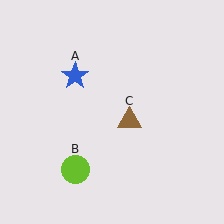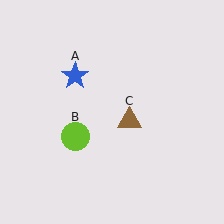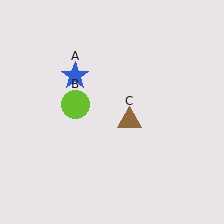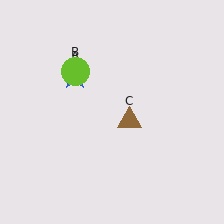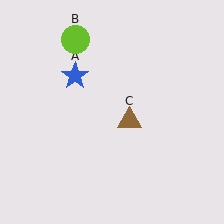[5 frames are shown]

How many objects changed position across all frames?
1 object changed position: lime circle (object B).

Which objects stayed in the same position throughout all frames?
Blue star (object A) and brown triangle (object C) remained stationary.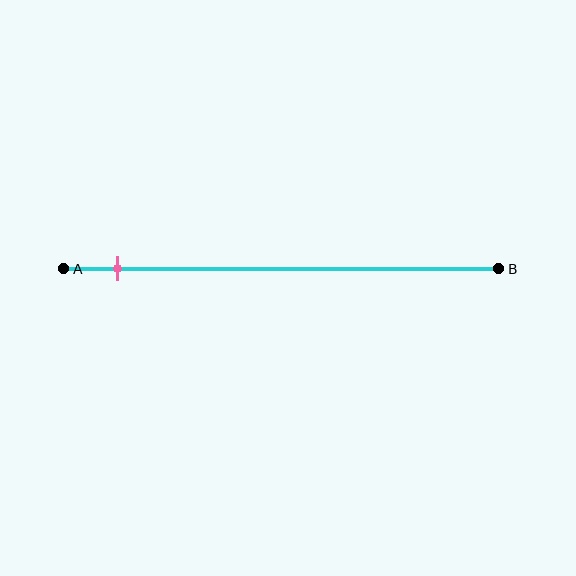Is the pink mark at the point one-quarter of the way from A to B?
No, the mark is at about 10% from A, not at the 25% one-quarter point.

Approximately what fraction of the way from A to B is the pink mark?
The pink mark is approximately 10% of the way from A to B.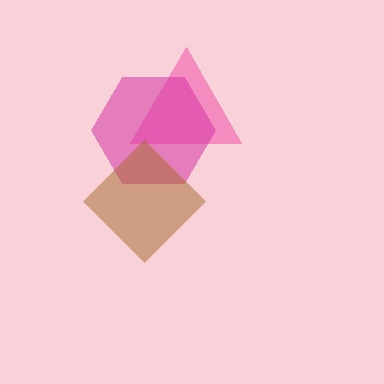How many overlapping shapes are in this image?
There are 3 overlapping shapes in the image.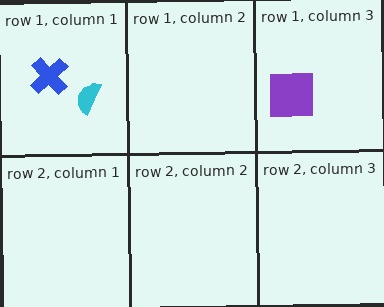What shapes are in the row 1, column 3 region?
The purple square.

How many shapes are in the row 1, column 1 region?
2.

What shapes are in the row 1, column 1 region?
The blue cross, the cyan semicircle.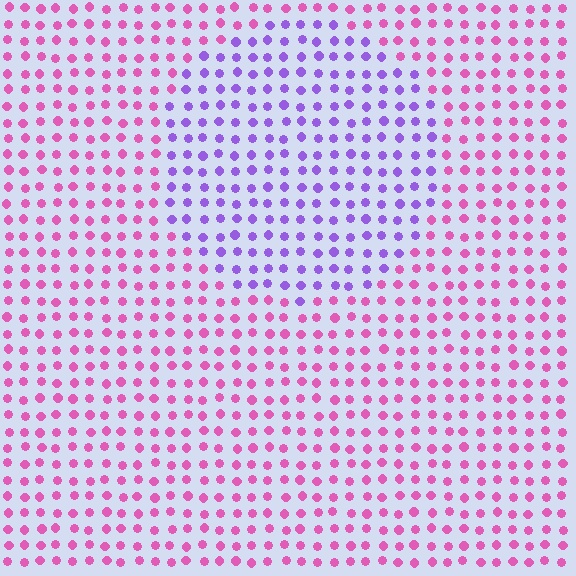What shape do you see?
I see a circle.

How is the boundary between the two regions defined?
The boundary is defined purely by a slight shift in hue (about 52 degrees). Spacing, size, and orientation are identical on both sides.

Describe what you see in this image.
The image is filled with small pink elements in a uniform arrangement. A circle-shaped region is visible where the elements are tinted to a slightly different hue, forming a subtle color boundary.